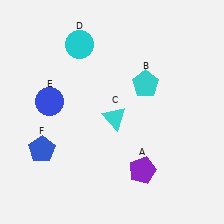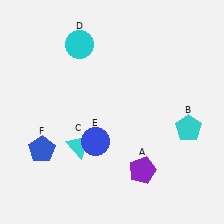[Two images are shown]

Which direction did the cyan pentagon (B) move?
The cyan pentagon (B) moved down.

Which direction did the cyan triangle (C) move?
The cyan triangle (C) moved left.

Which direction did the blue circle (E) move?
The blue circle (E) moved right.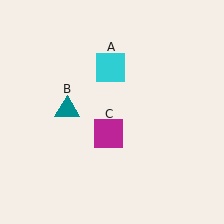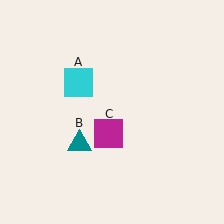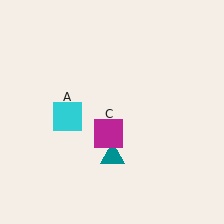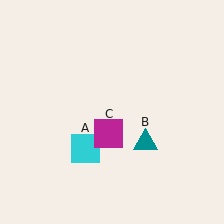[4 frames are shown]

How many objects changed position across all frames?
2 objects changed position: cyan square (object A), teal triangle (object B).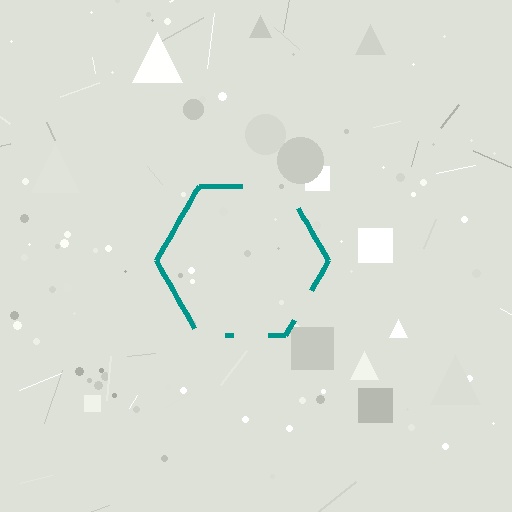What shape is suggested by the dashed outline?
The dashed outline suggests a hexagon.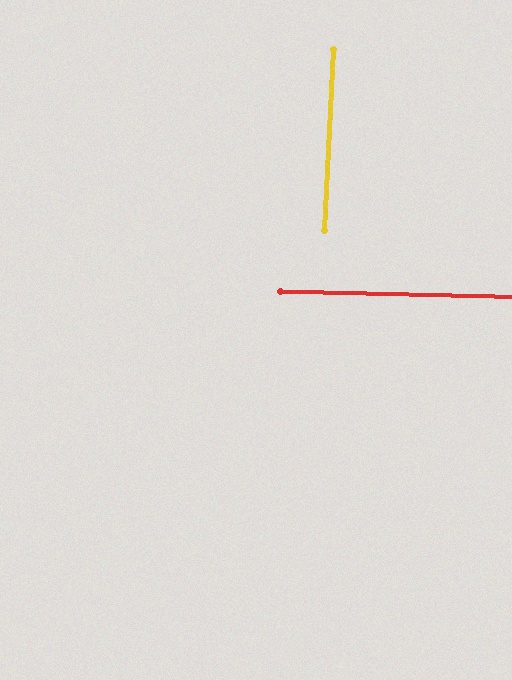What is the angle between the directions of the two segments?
Approximately 88 degrees.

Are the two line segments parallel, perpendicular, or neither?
Perpendicular — they meet at approximately 88°.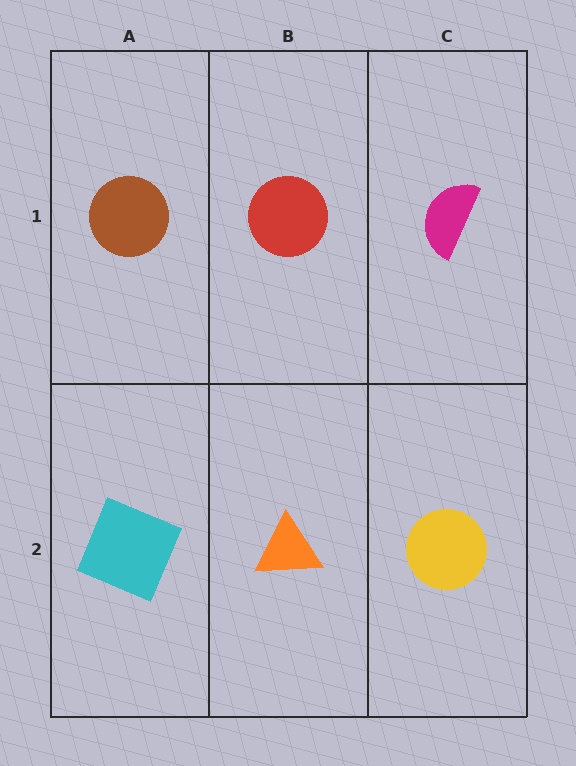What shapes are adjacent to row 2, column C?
A magenta semicircle (row 1, column C), an orange triangle (row 2, column B).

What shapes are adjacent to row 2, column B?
A red circle (row 1, column B), a cyan square (row 2, column A), a yellow circle (row 2, column C).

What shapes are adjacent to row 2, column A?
A brown circle (row 1, column A), an orange triangle (row 2, column B).